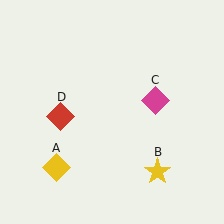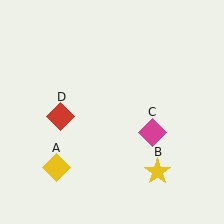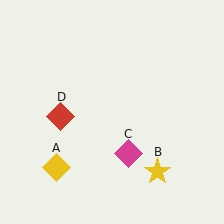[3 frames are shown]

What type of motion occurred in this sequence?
The magenta diamond (object C) rotated clockwise around the center of the scene.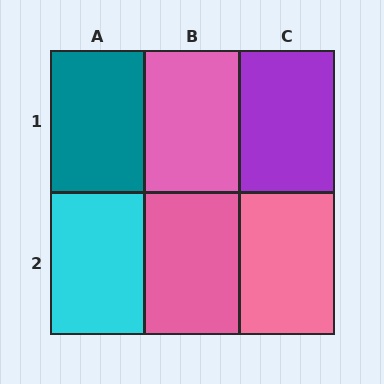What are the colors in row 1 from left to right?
Teal, pink, purple.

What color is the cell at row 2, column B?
Pink.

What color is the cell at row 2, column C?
Pink.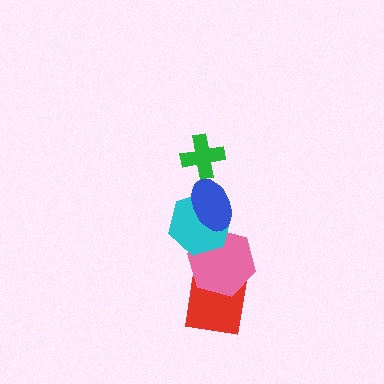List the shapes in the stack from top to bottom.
From top to bottom: the green cross, the blue ellipse, the cyan hexagon, the pink hexagon, the red square.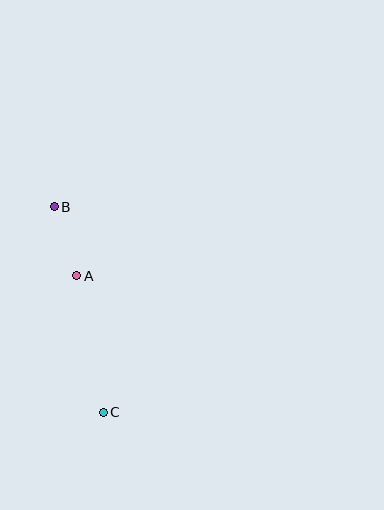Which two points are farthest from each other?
Points B and C are farthest from each other.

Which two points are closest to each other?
Points A and B are closest to each other.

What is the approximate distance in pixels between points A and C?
The distance between A and C is approximately 139 pixels.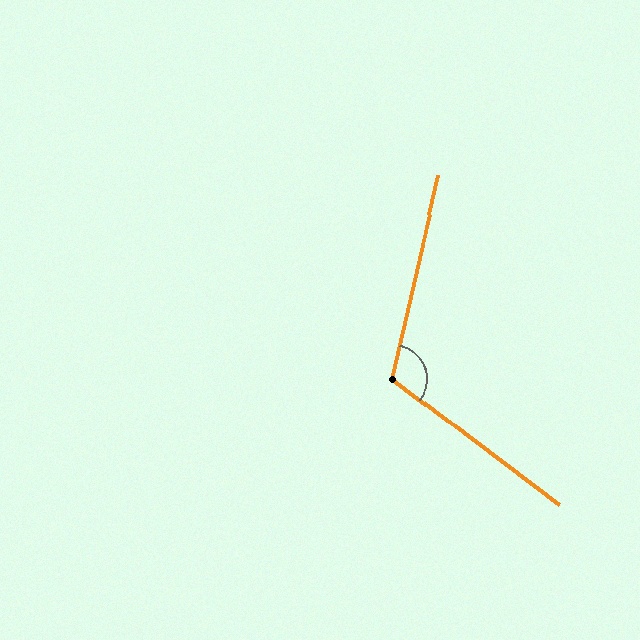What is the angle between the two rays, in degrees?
Approximately 114 degrees.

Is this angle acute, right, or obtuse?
It is obtuse.